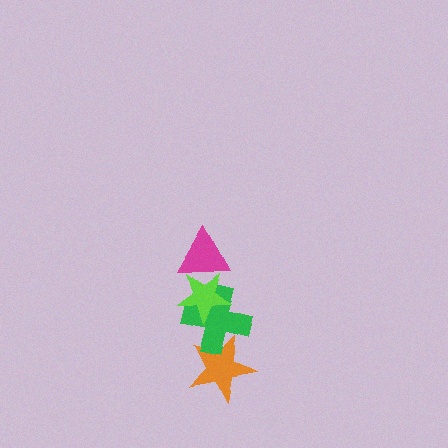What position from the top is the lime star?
The lime star is 2nd from the top.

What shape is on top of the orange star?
The green cross is on top of the orange star.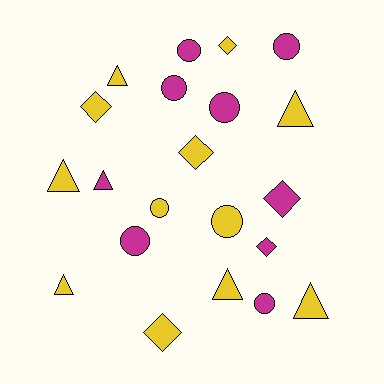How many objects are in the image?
There are 21 objects.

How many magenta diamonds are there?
There are 2 magenta diamonds.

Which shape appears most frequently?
Circle, with 8 objects.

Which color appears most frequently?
Yellow, with 12 objects.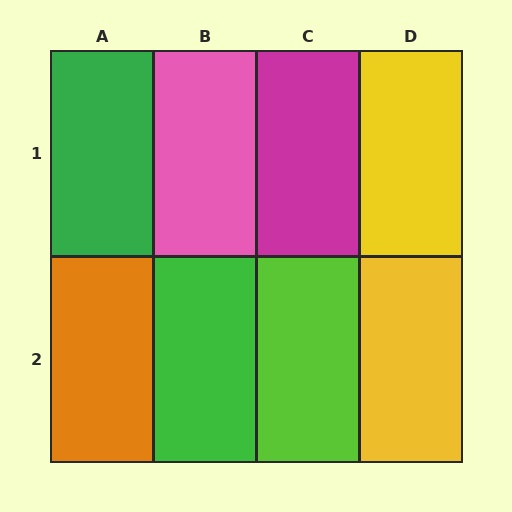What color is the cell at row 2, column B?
Green.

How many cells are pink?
1 cell is pink.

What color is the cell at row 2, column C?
Lime.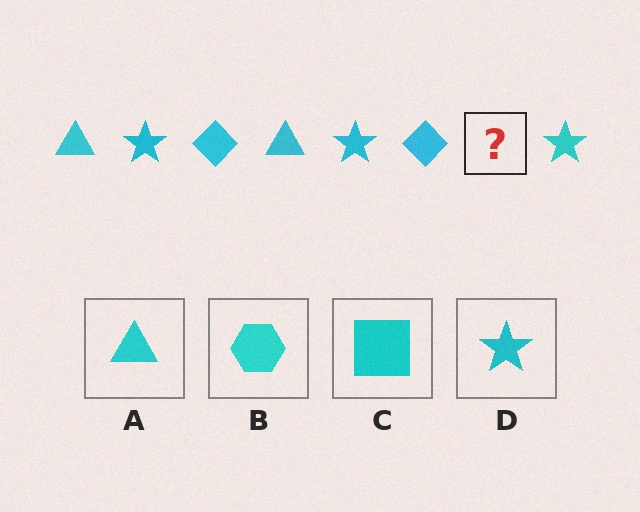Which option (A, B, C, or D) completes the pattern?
A.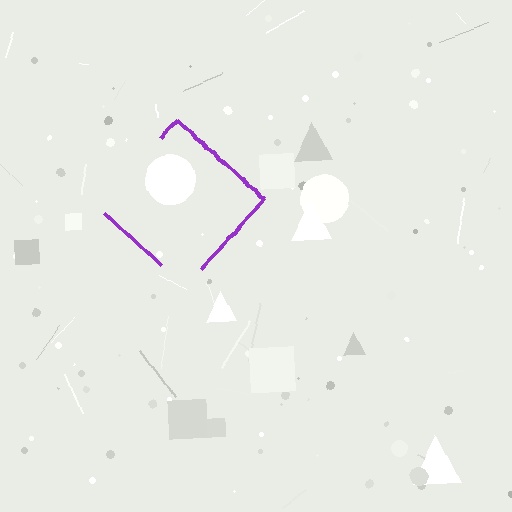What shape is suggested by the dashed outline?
The dashed outline suggests a diamond.